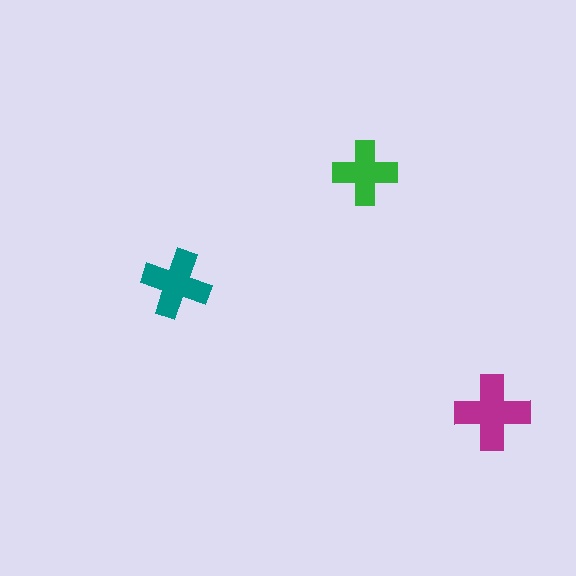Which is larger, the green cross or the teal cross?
The teal one.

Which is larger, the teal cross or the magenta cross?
The magenta one.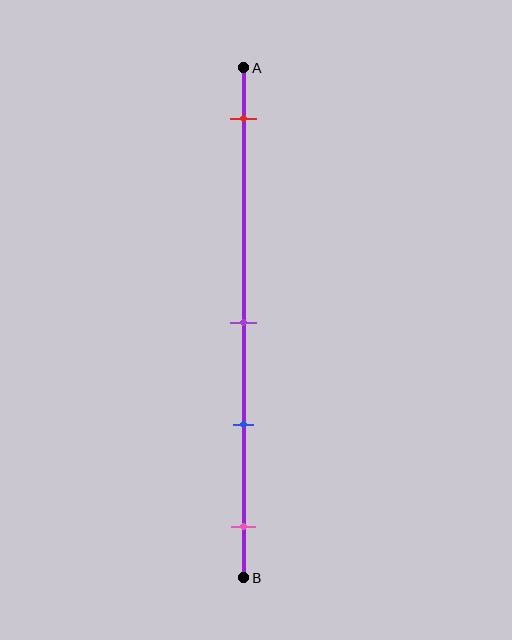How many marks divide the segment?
There are 4 marks dividing the segment.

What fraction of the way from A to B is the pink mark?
The pink mark is approximately 90% (0.9) of the way from A to B.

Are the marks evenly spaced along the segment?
No, the marks are not evenly spaced.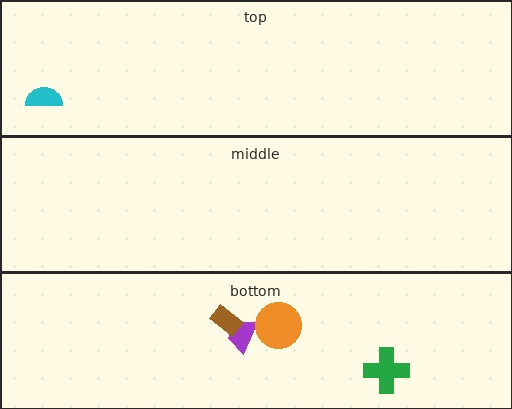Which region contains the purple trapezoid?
The bottom region.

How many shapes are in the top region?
1.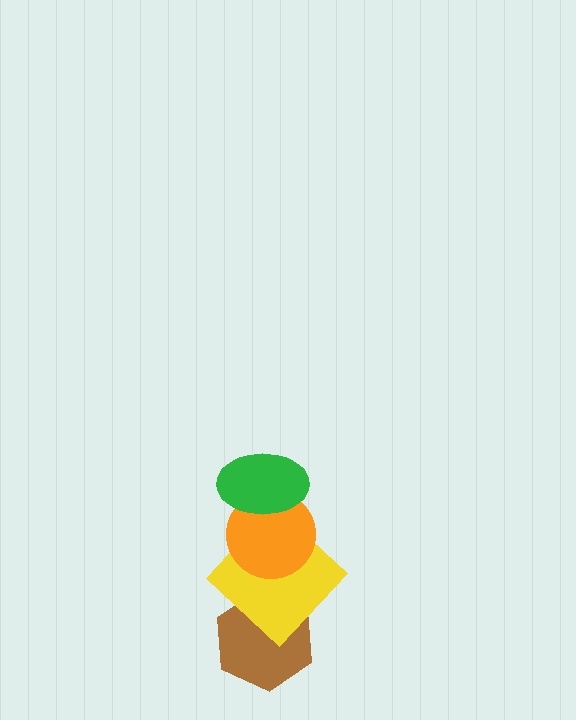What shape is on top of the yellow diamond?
The orange circle is on top of the yellow diamond.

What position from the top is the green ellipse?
The green ellipse is 1st from the top.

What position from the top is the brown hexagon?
The brown hexagon is 4th from the top.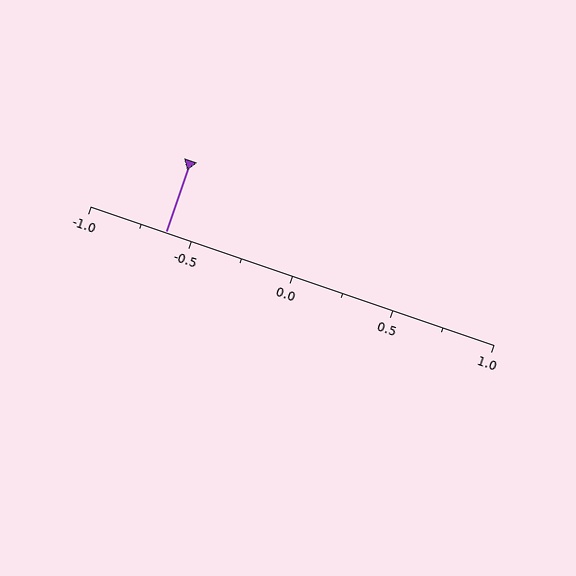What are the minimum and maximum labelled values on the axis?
The axis runs from -1.0 to 1.0.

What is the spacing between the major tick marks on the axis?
The major ticks are spaced 0.5 apart.